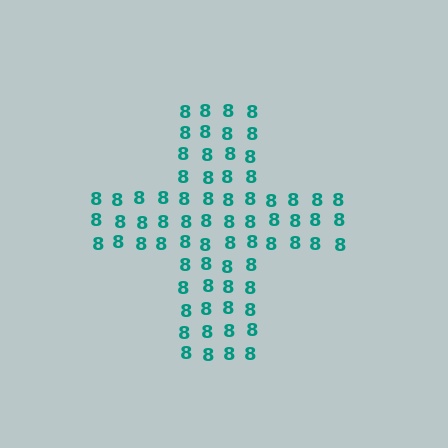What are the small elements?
The small elements are digit 8's.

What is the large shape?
The large shape is a cross.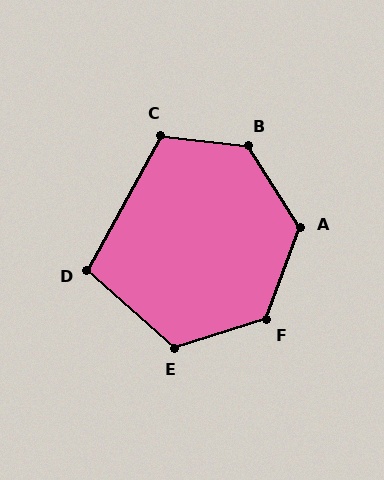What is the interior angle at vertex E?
Approximately 122 degrees (obtuse).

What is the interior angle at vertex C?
Approximately 112 degrees (obtuse).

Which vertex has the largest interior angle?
B, at approximately 130 degrees.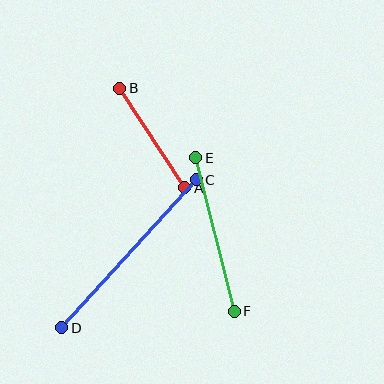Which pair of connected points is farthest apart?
Points C and D are farthest apart.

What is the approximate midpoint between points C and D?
The midpoint is at approximately (129, 254) pixels.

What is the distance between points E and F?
The distance is approximately 158 pixels.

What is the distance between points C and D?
The distance is approximately 200 pixels.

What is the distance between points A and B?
The distance is approximately 119 pixels.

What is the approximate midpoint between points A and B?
The midpoint is at approximately (152, 138) pixels.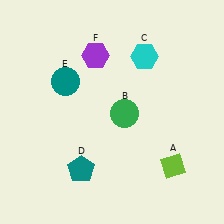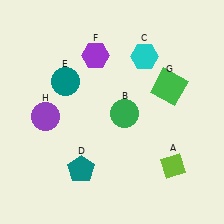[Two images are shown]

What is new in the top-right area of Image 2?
A green square (G) was added in the top-right area of Image 2.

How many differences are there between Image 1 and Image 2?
There are 2 differences between the two images.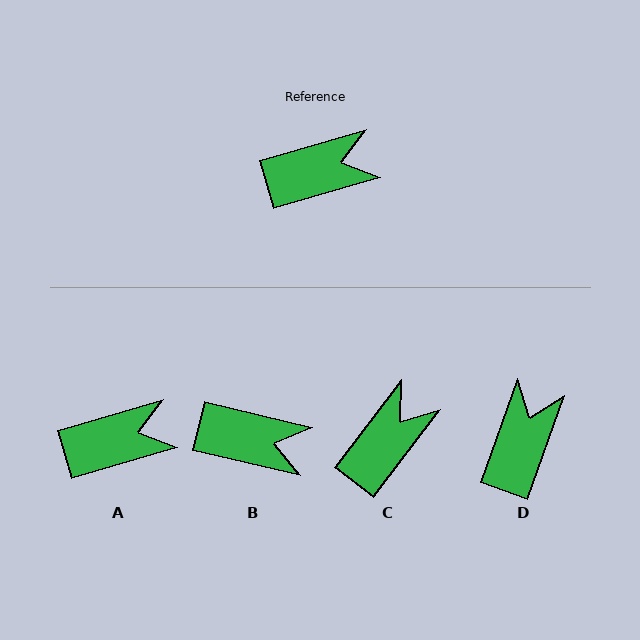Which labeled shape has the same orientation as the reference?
A.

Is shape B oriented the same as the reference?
No, it is off by about 29 degrees.